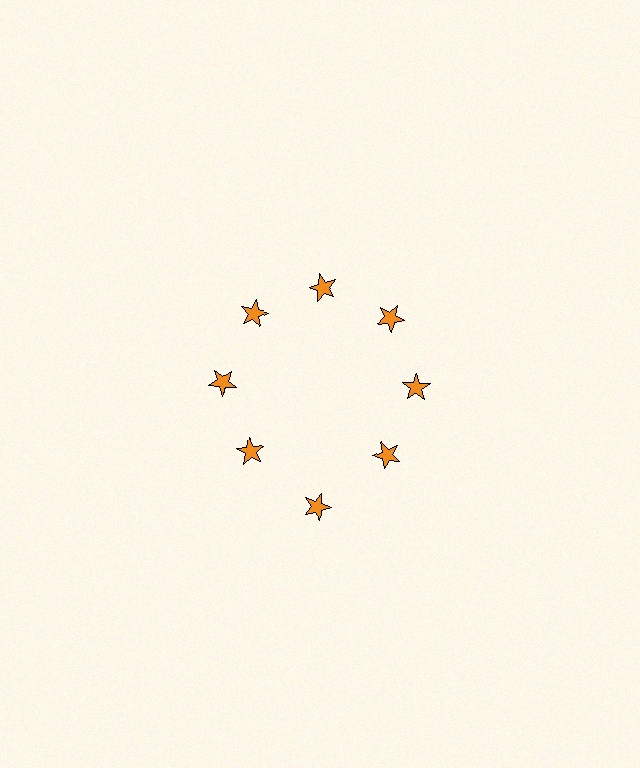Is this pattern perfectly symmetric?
No. The 8 orange stars are arranged in a ring, but one element near the 6 o'clock position is pushed outward from the center, breaking the 8-fold rotational symmetry.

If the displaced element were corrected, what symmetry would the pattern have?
It would have 8-fold rotational symmetry — the pattern would map onto itself every 45 degrees.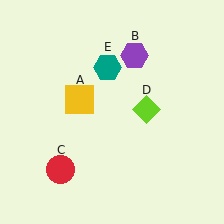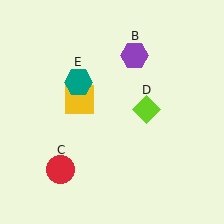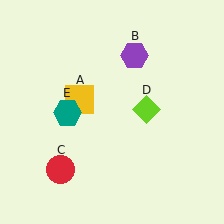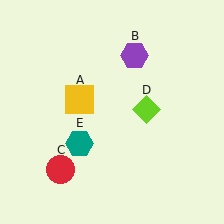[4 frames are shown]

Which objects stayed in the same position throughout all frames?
Yellow square (object A) and purple hexagon (object B) and red circle (object C) and lime diamond (object D) remained stationary.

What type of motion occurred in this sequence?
The teal hexagon (object E) rotated counterclockwise around the center of the scene.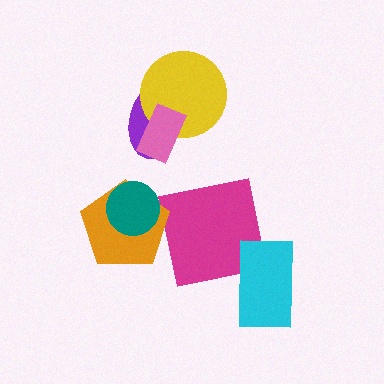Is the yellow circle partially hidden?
Yes, it is partially covered by another shape.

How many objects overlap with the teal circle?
1 object overlaps with the teal circle.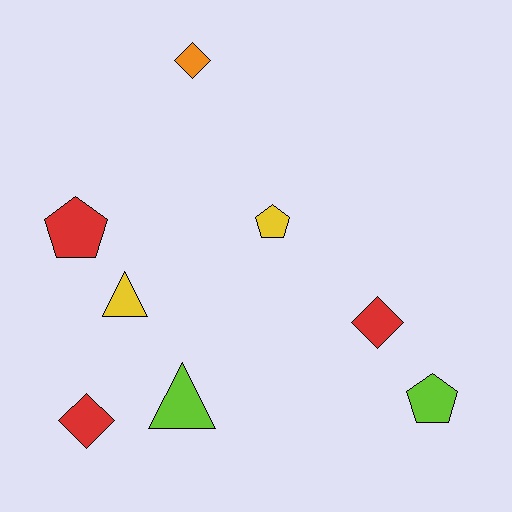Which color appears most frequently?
Red, with 3 objects.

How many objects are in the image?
There are 8 objects.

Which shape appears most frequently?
Pentagon, with 3 objects.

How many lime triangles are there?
There is 1 lime triangle.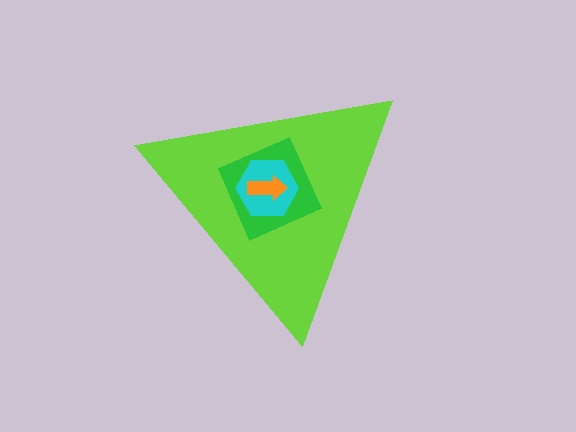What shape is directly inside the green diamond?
The cyan hexagon.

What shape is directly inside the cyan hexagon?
The orange arrow.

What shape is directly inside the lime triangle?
The green diamond.